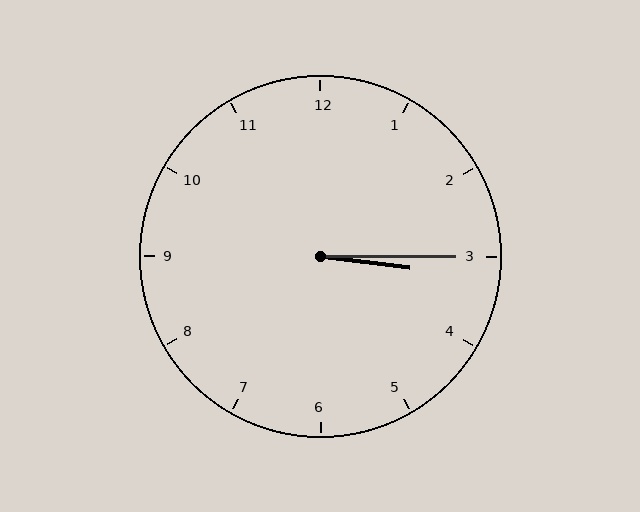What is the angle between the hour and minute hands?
Approximately 8 degrees.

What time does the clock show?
3:15.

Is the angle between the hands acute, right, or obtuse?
It is acute.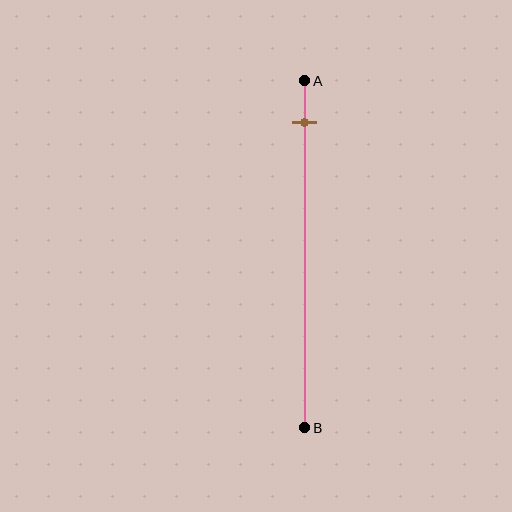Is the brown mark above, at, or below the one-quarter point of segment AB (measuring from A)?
The brown mark is above the one-quarter point of segment AB.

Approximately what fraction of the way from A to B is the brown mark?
The brown mark is approximately 10% of the way from A to B.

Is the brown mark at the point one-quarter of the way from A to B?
No, the mark is at about 10% from A, not at the 25% one-quarter point.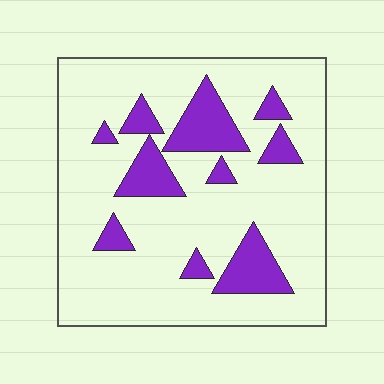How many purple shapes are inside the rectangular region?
10.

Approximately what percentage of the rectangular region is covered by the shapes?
Approximately 20%.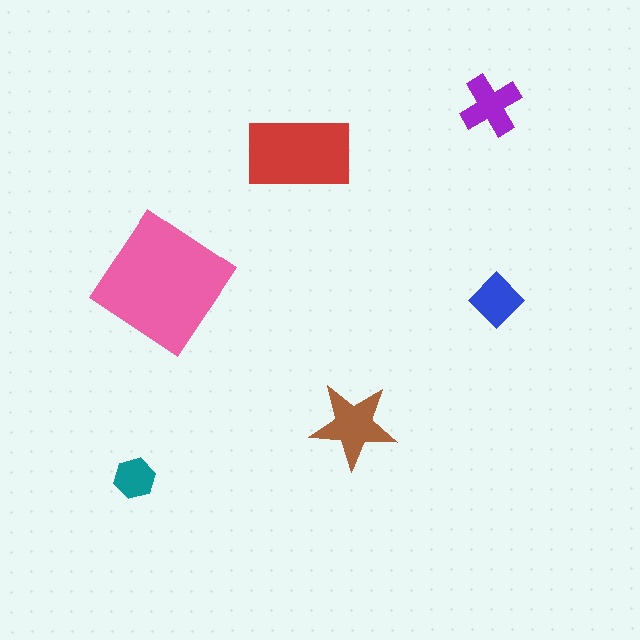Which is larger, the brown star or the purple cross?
The brown star.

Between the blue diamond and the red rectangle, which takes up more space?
The red rectangle.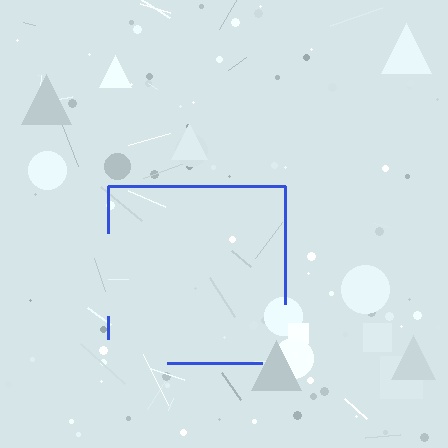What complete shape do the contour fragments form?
The contour fragments form a square.